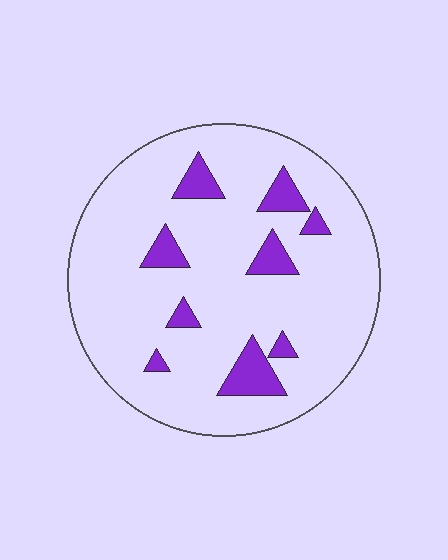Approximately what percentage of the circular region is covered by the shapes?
Approximately 10%.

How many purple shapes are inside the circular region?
9.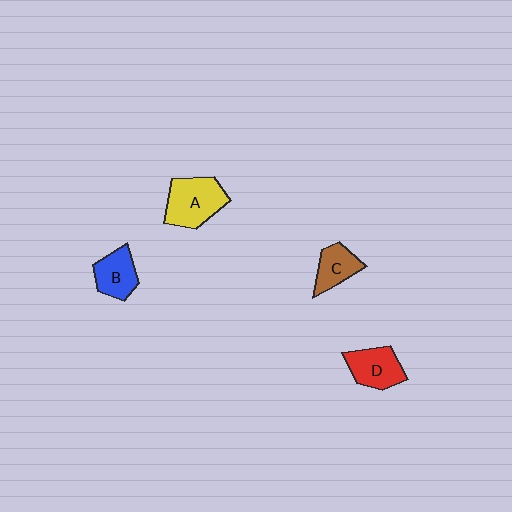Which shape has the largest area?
Shape A (yellow).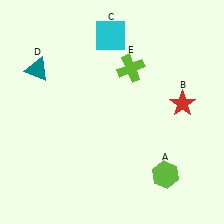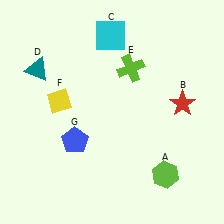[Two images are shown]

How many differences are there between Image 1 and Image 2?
There are 2 differences between the two images.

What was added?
A yellow diamond (F), a blue pentagon (G) were added in Image 2.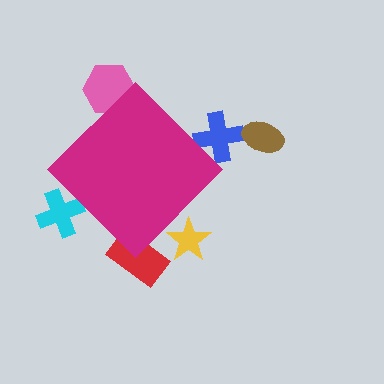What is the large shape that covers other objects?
A magenta diamond.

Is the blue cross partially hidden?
Yes, the blue cross is partially hidden behind the magenta diamond.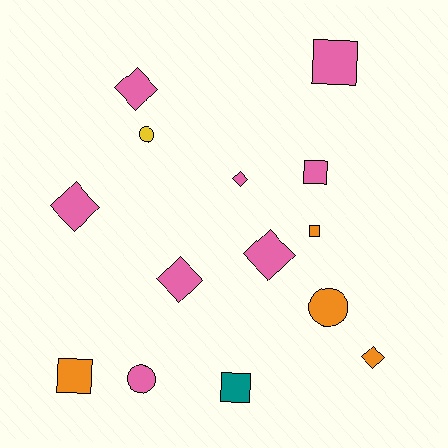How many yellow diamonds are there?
There are no yellow diamonds.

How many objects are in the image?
There are 14 objects.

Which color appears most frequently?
Pink, with 8 objects.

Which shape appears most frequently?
Diamond, with 6 objects.